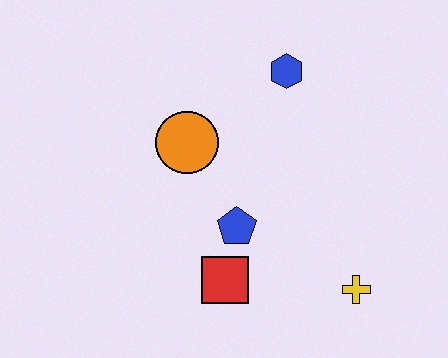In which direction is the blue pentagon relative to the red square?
The blue pentagon is above the red square.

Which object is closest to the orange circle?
The blue pentagon is closest to the orange circle.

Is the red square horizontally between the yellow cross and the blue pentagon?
No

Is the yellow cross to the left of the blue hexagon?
No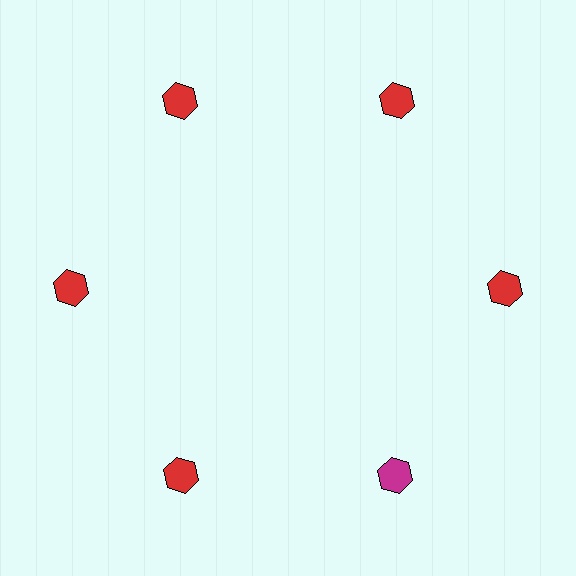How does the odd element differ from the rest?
It has a different color: magenta instead of red.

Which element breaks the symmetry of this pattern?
The magenta hexagon at roughly the 5 o'clock position breaks the symmetry. All other shapes are red hexagons.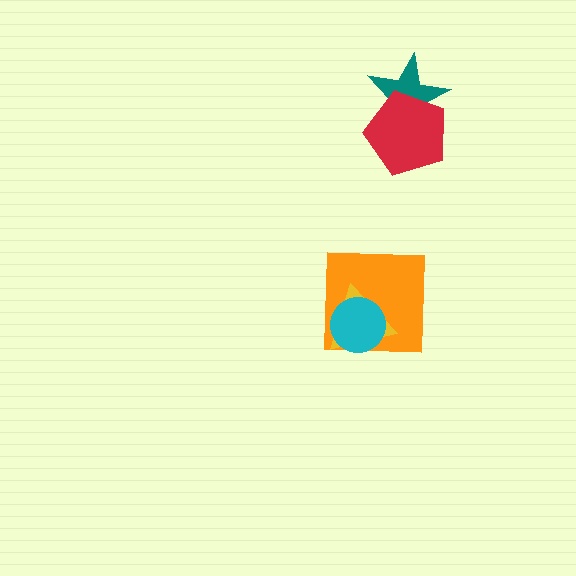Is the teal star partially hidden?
Yes, it is partially covered by another shape.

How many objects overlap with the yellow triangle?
2 objects overlap with the yellow triangle.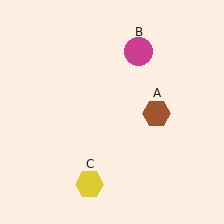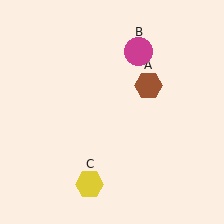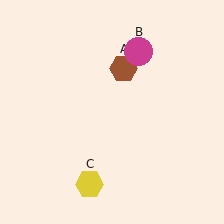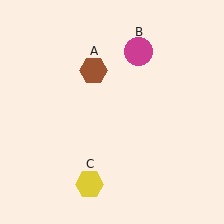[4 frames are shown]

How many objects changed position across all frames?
1 object changed position: brown hexagon (object A).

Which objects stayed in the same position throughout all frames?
Magenta circle (object B) and yellow hexagon (object C) remained stationary.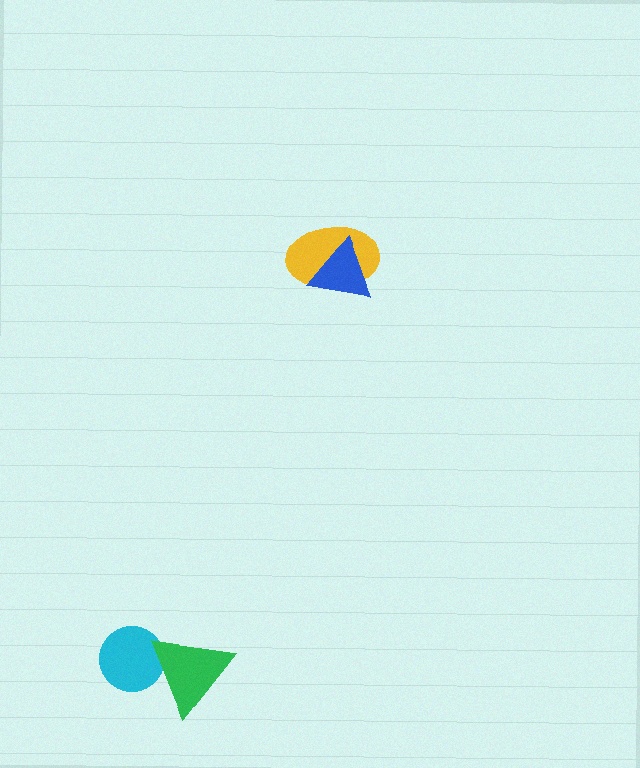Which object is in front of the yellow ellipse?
The blue triangle is in front of the yellow ellipse.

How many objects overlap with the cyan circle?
1 object overlaps with the cyan circle.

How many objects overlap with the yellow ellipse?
1 object overlaps with the yellow ellipse.